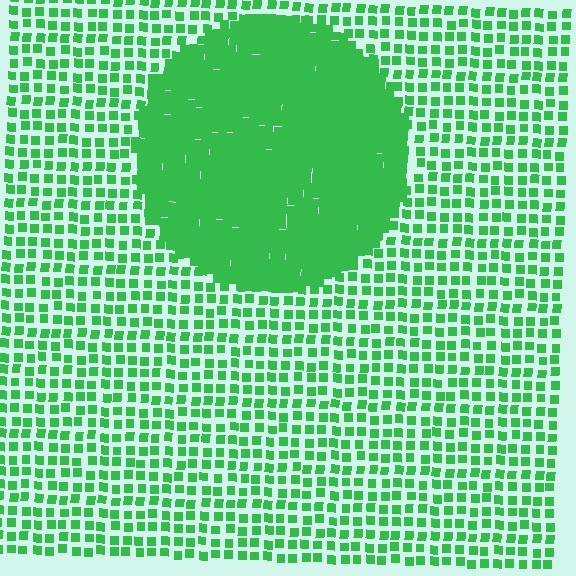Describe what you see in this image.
The image contains small green elements arranged at two different densities. A circle-shaped region is visible where the elements are more densely packed than the surrounding area.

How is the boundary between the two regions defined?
The boundary is defined by a change in element density (approximately 2.6x ratio). All elements are the same color, size, and shape.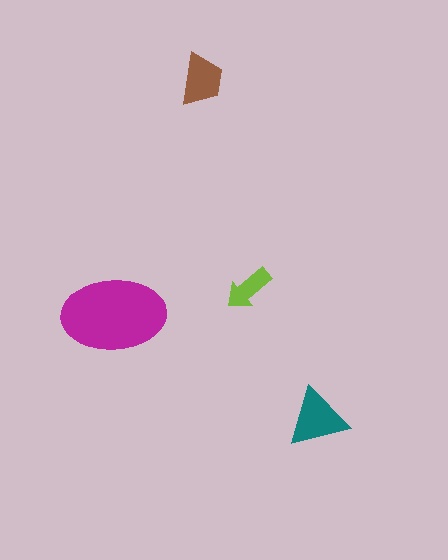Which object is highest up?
The brown trapezoid is topmost.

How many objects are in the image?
There are 4 objects in the image.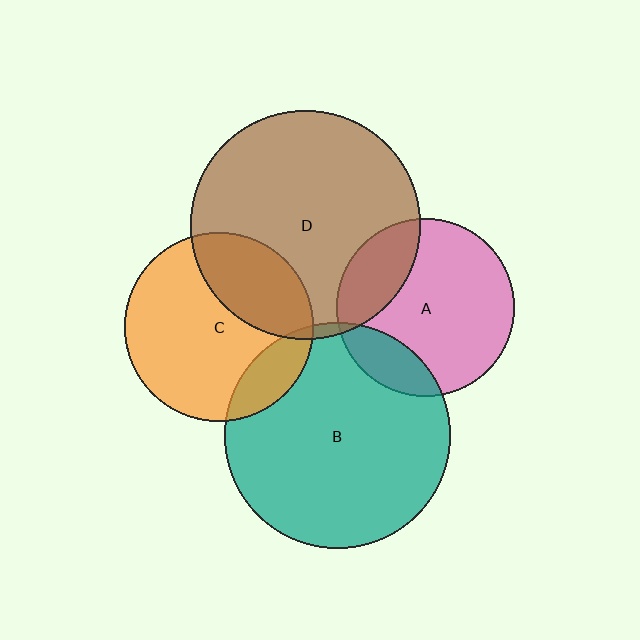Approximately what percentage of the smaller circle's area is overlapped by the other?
Approximately 30%.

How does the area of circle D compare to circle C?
Approximately 1.5 times.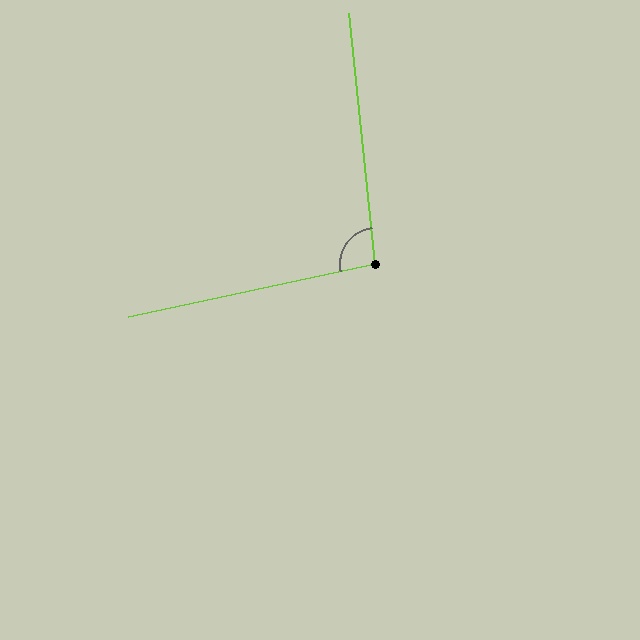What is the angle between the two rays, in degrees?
Approximately 96 degrees.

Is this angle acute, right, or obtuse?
It is obtuse.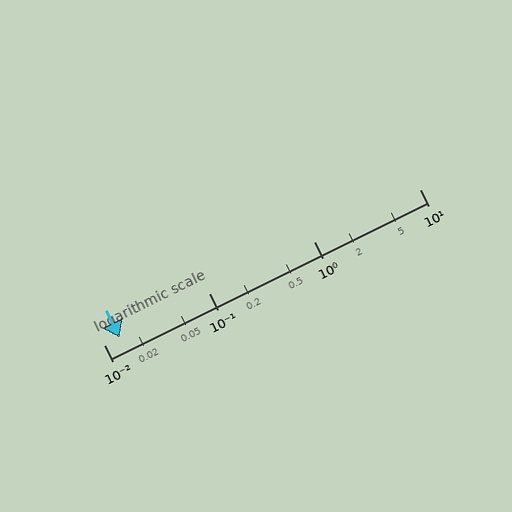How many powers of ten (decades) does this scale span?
The scale spans 3 decades, from 0.01 to 10.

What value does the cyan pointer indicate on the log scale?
The pointer indicates approximately 0.014.